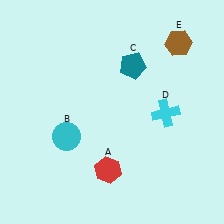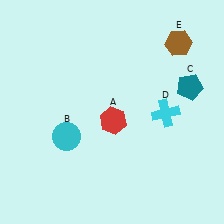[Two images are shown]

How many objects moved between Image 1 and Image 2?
2 objects moved between the two images.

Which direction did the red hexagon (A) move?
The red hexagon (A) moved up.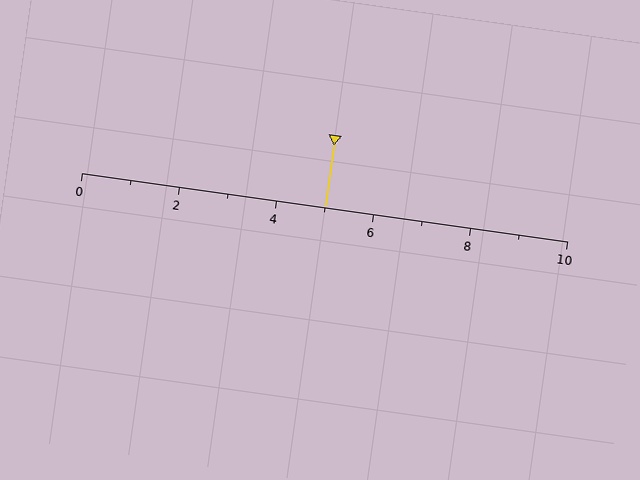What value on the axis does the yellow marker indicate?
The marker indicates approximately 5.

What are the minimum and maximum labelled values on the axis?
The axis runs from 0 to 10.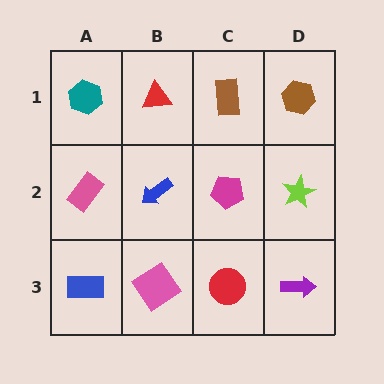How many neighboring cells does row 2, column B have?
4.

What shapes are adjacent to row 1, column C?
A magenta pentagon (row 2, column C), a red triangle (row 1, column B), a brown hexagon (row 1, column D).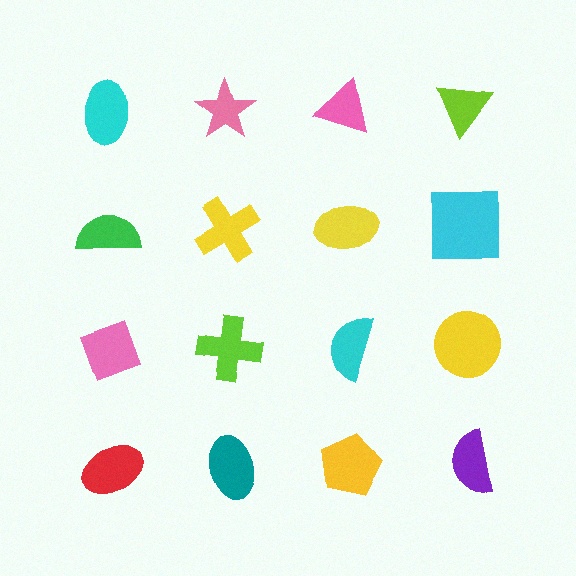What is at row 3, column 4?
A yellow circle.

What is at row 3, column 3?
A cyan semicircle.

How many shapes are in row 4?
4 shapes.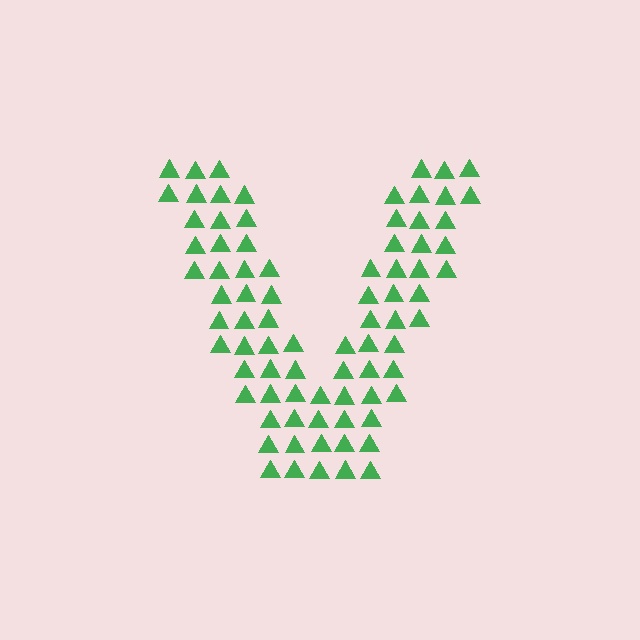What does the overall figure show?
The overall figure shows the letter V.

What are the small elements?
The small elements are triangles.